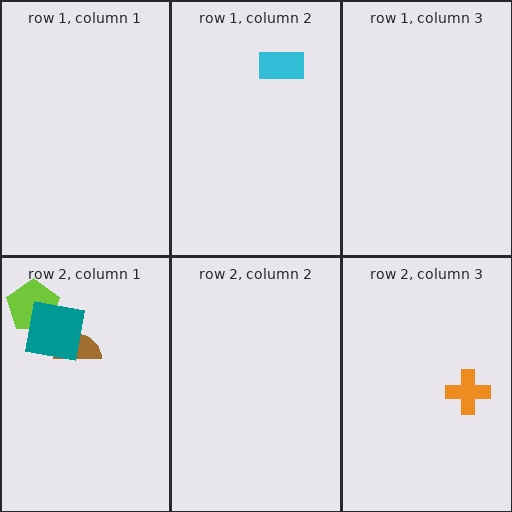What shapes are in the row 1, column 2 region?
The cyan rectangle.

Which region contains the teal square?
The row 2, column 1 region.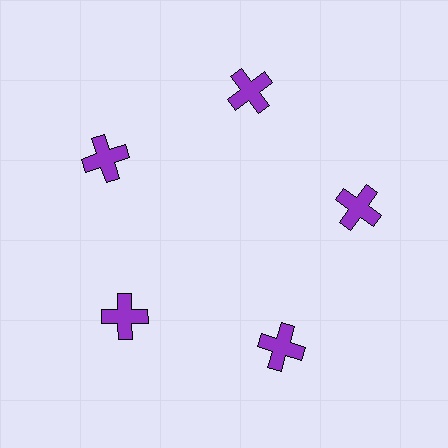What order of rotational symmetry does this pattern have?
This pattern has 5-fold rotational symmetry.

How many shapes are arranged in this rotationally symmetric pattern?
There are 5 shapes, arranged in 5 groups of 1.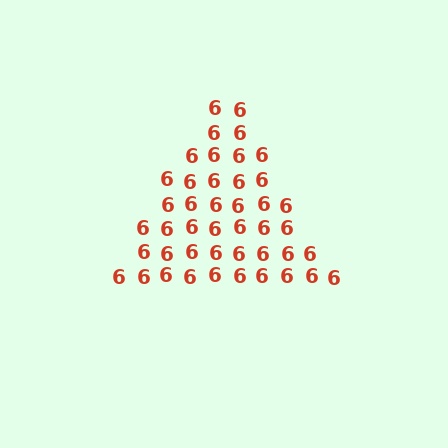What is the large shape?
The large shape is a triangle.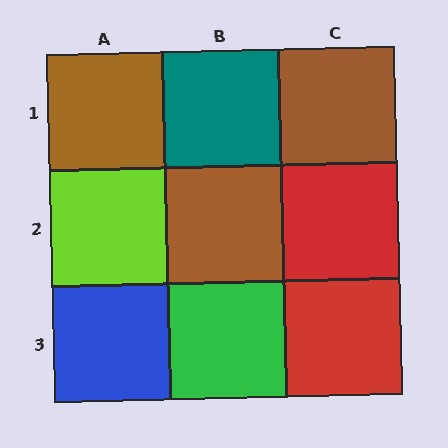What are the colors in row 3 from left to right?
Blue, green, red.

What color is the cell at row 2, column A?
Lime.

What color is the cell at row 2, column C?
Red.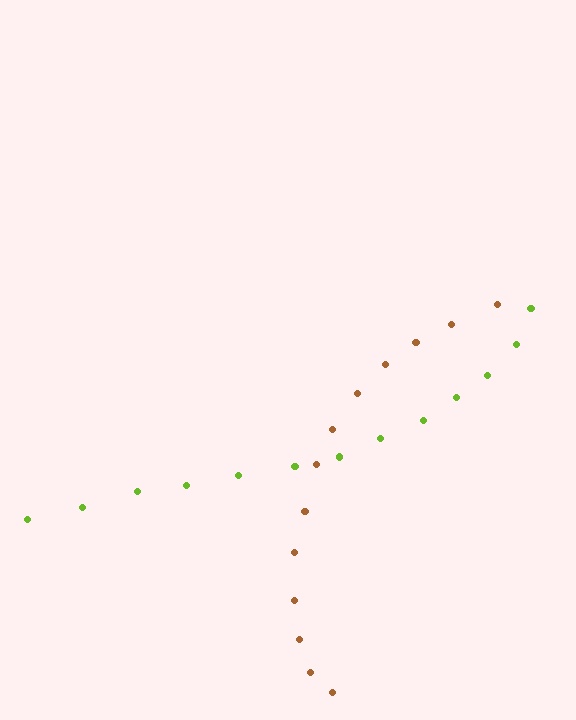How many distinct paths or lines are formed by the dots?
There are 2 distinct paths.